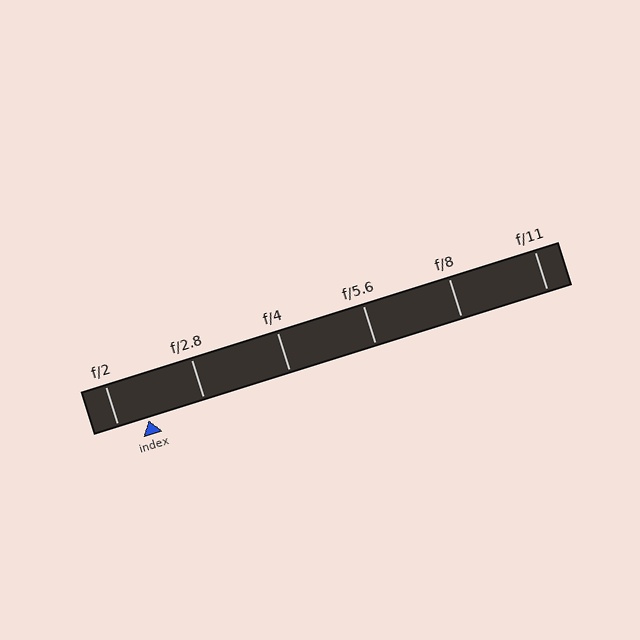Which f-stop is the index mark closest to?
The index mark is closest to f/2.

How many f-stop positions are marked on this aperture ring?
There are 6 f-stop positions marked.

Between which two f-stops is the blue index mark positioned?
The index mark is between f/2 and f/2.8.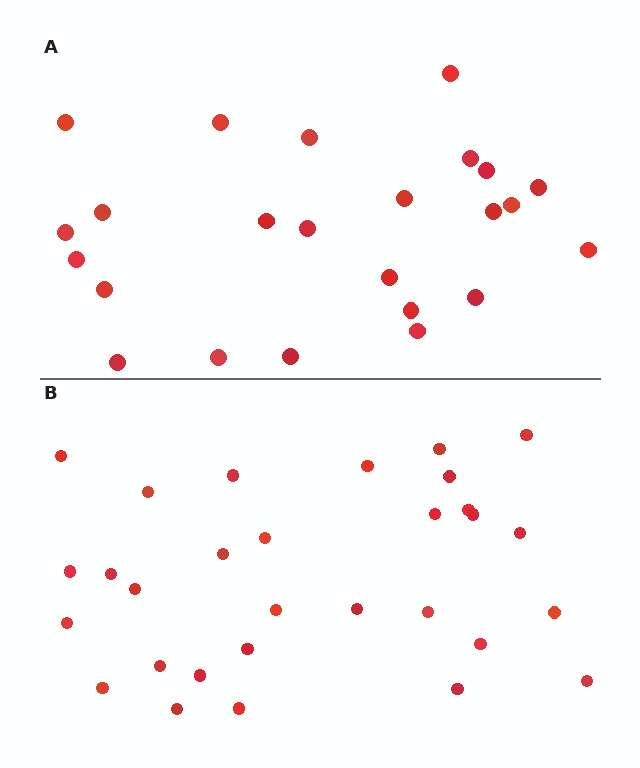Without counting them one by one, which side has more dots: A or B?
Region B (the bottom region) has more dots.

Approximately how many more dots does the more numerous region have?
Region B has about 6 more dots than region A.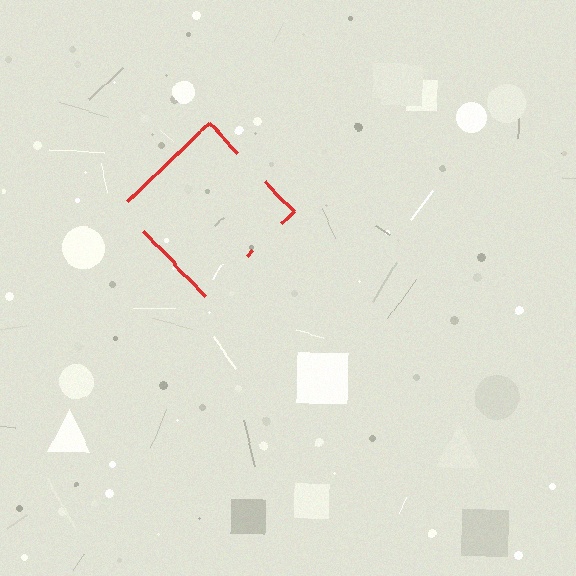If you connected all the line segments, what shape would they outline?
They would outline a diamond.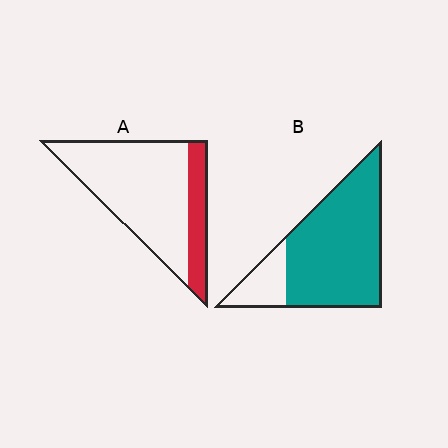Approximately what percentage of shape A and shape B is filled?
A is approximately 20% and B is approximately 80%.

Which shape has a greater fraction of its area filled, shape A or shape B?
Shape B.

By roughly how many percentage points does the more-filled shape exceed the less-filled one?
By roughly 60 percentage points (B over A).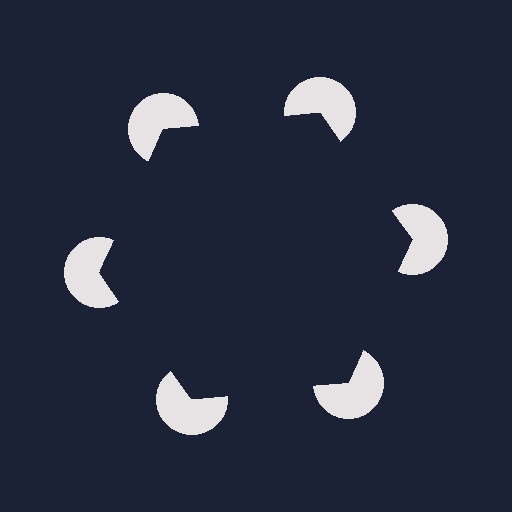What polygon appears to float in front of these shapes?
An illusory hexagon — its edges are inferred from the aligned wedge cuts in the pac-man discs, not physically drawn.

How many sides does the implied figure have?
6 sides.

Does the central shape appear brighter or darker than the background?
It typically appears slightly darker than the background, even though no actual brightness change is drawn.